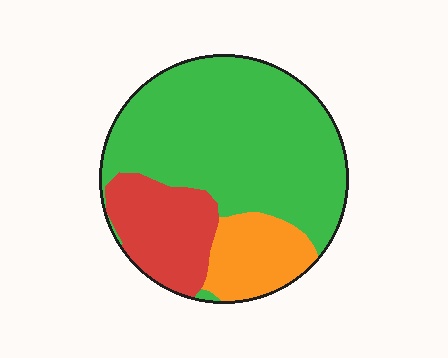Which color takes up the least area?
Orange, at roughly 15%.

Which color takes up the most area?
Green, at roughly 65%.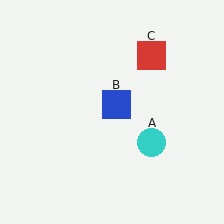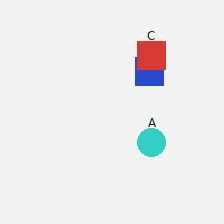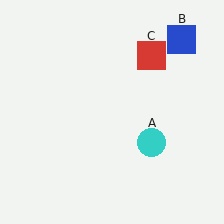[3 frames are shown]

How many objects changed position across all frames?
1 object changed position: blue square (object B).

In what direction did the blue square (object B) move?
The blue square (object B) moved up and to the right.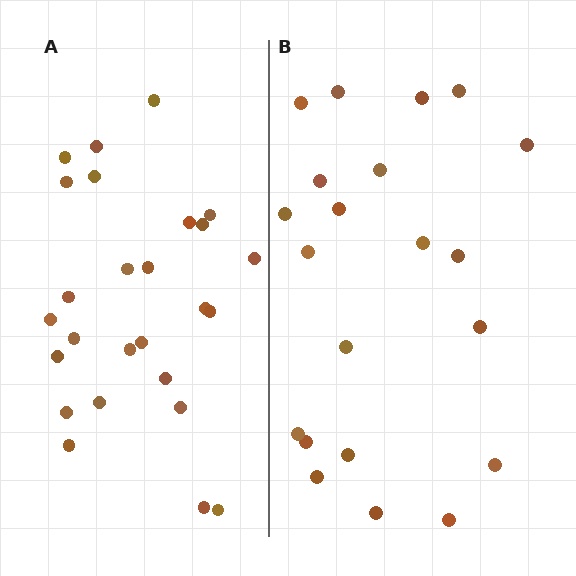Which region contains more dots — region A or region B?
Region A (the left region) has more dots.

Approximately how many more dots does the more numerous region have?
Region A has about 5 more dots than region B.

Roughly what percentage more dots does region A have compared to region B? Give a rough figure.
About 25% more.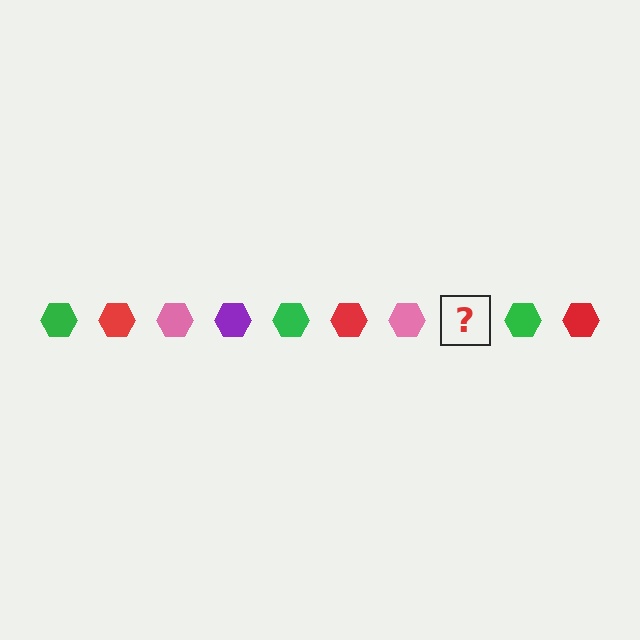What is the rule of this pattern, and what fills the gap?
The rule is that the pattern cycles through green, red, pink, purple hexagons. The gap should be filled with a purple hexagon.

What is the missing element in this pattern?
The missing element is a purple hexagon.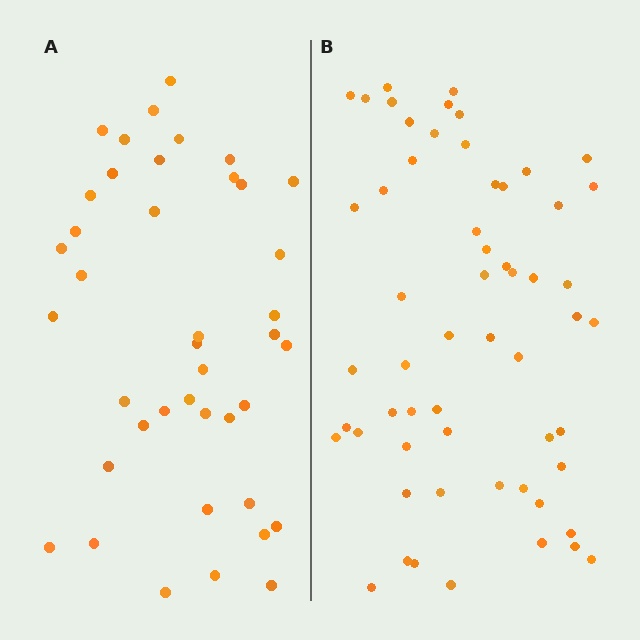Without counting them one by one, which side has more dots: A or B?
Region B (the right region) has more dots.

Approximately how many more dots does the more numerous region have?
Region B has approximately 15 more dots than region A.